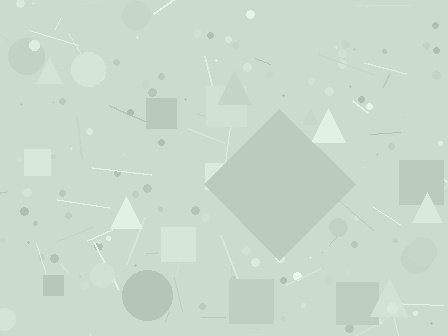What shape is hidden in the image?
A diamond is hidden in the image.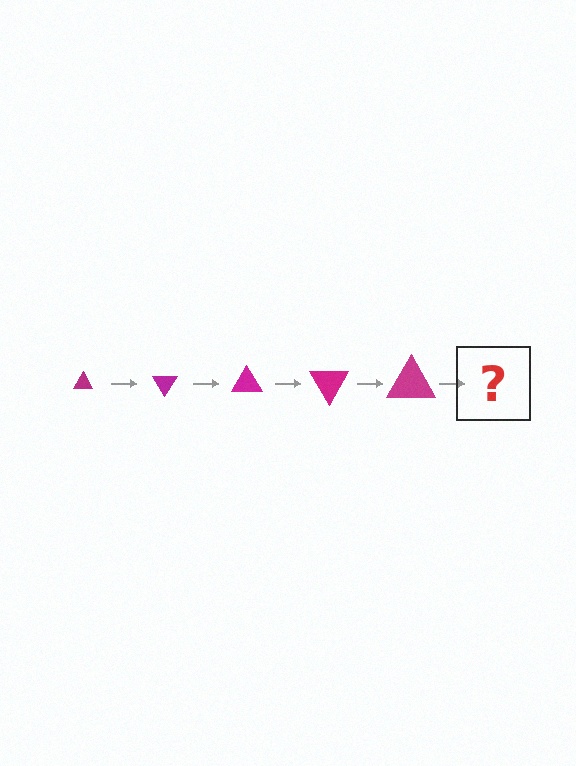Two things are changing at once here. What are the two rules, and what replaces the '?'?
The two rules are that the triangle grows larger each step and it rotates 60 degrees each step. The '?' should be a triangle, larger than the previous one and rotated 300 degrees from the start.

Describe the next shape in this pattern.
It should be a triangle, larger than the previous one and rotated 300 degrees from the start.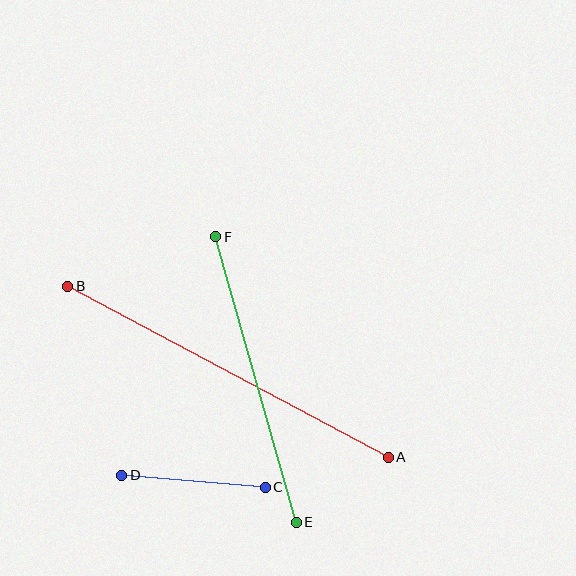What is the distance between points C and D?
The distance is approximately 144 pixels.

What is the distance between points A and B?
The distance is approximately 363 pixels.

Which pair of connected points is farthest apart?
Points A and B are farthest apart.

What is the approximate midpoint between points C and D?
The midpoint is at approximately (193, 481) pixels.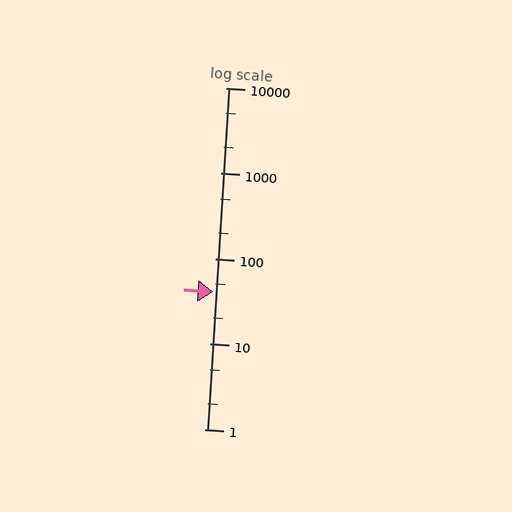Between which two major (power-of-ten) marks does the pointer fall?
The pointer is between 10 and 100.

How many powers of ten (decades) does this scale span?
The scale spans 4 decades, from 1 to 10000.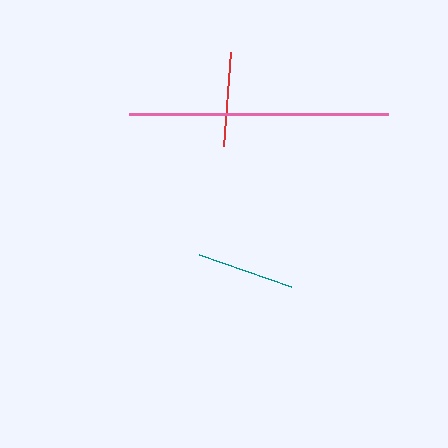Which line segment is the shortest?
The red line is the shortest at approximately 94 pixels.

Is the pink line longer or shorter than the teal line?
The pink line is longer than the teal line.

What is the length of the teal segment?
The teal segment is approximately 97 pixels long.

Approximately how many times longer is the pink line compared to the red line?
The pink line is approximately 2.8 times the length of the red line.